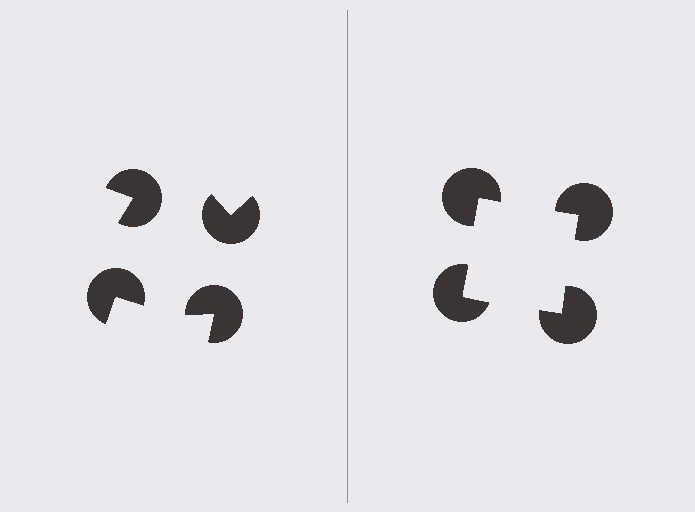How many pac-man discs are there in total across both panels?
8 — 4 on each side.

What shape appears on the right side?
An illusory square.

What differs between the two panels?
The pac-man discs are positioned identically on both sides; only the wedge orientations differ. On the right they align to a square; on the left they are misaligned.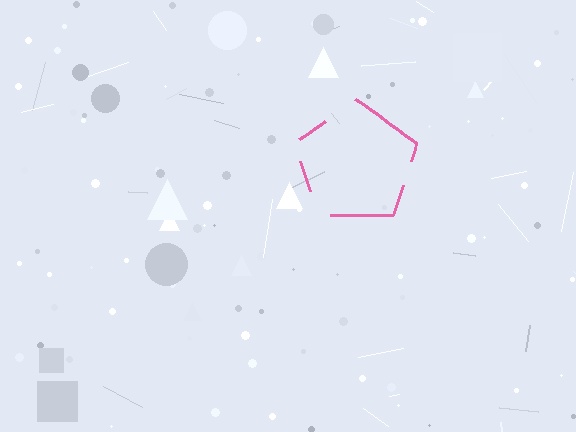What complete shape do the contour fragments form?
The contour fragments form a pentagon.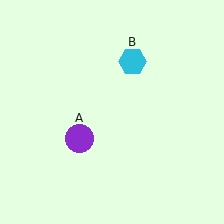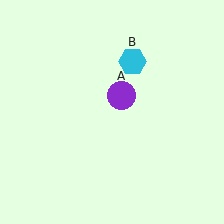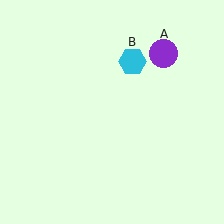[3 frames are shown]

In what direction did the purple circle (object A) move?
The purple circle (object A) moved up and to the right.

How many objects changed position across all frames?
1 object changed position: purple circle (object A).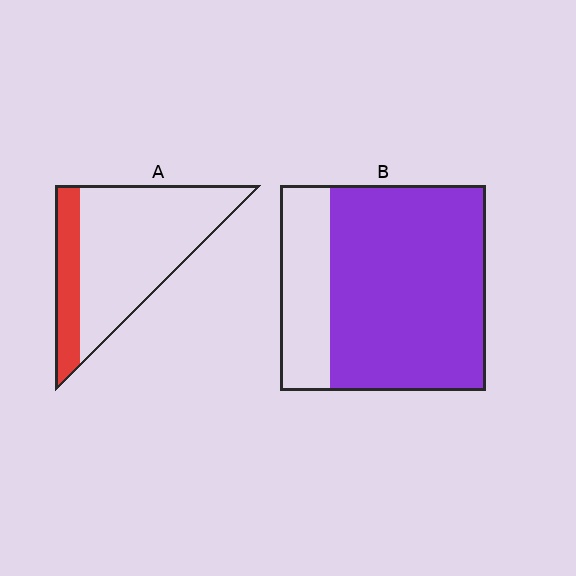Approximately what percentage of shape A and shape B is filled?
A is approximately 25% and B is approximately 75%.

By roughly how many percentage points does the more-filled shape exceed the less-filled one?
By roughly 55 percentage points (B over A).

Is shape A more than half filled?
No.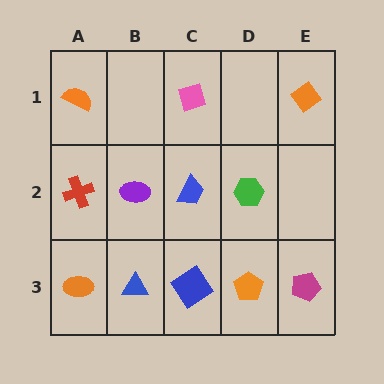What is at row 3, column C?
A blue diamond.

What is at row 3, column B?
A blue triangle.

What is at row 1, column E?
An orange diamond.